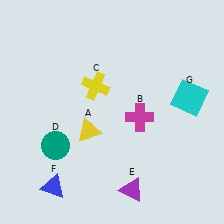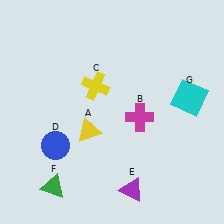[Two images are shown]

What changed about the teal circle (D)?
In Image 1, D is teal. In Image 2, it changed to blue.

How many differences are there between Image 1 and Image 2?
There are 2 differences between the two images.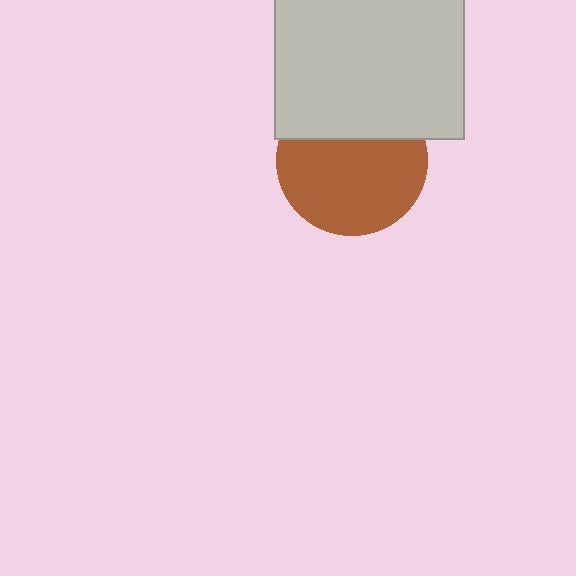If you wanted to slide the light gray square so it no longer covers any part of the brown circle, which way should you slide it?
Slide it up — that is the most direct way to separate the two shapes.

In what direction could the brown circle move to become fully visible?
The brown circle could move down. That would shift it out from behind the light gray square entirely.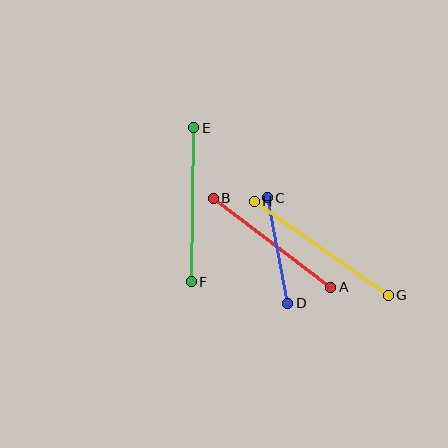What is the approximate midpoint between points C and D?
The midpoint is at approximately (278, 251) pixels.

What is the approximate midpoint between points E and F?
The midpoint is at approximately (192, 205) pixels.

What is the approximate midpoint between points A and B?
The midpoint is at approximately (272, 243) pixels.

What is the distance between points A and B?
The distance is approximately 148 pixels.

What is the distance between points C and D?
The distance is approximately 107 pixels.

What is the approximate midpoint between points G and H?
The midpoint is at approximately (321, 248) pixels.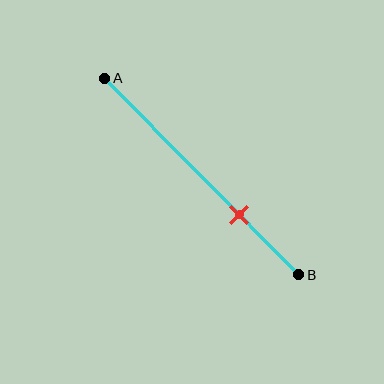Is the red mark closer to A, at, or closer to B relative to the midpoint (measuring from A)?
The red mark is closer to point B than the midpoint of segment AB.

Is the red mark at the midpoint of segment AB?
No, the mark is at about 70% from A, not at the 50% midpoint.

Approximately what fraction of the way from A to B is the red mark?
The red mark is approximately 70% of the way from A to B.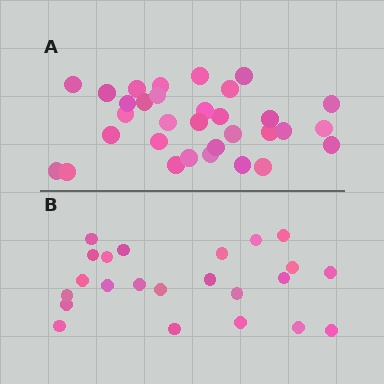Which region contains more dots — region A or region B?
Region A (the top region) has more dots.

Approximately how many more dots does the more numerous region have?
Region A has roughly 8 or so more dots than region B.